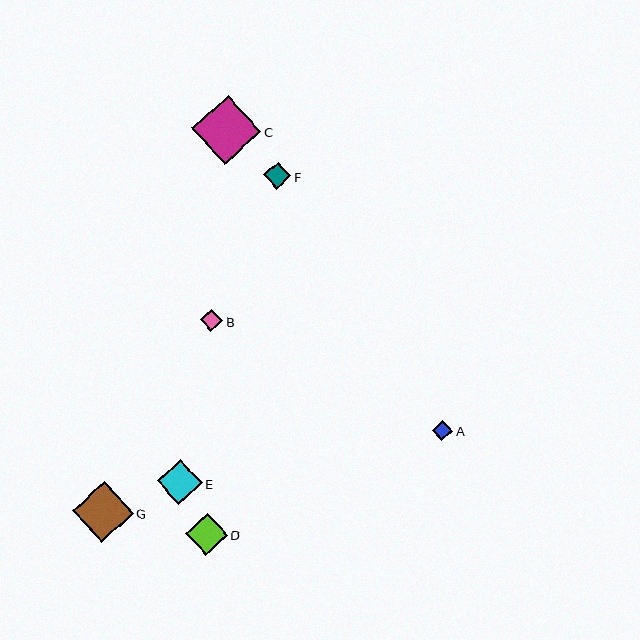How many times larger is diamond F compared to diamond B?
Diamond F is approximately 1.2 times the size of diamond B.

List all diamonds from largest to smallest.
From largest to smallest: C, G, E, D, F, B, A.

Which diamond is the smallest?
Diamond A is the smallest with a size of approximately 20 pixels.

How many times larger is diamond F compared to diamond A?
Diamond F is approximately 1.3 times the size of diamond A.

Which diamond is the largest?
Diamond C is the largest with a size of approximately 69 pixels.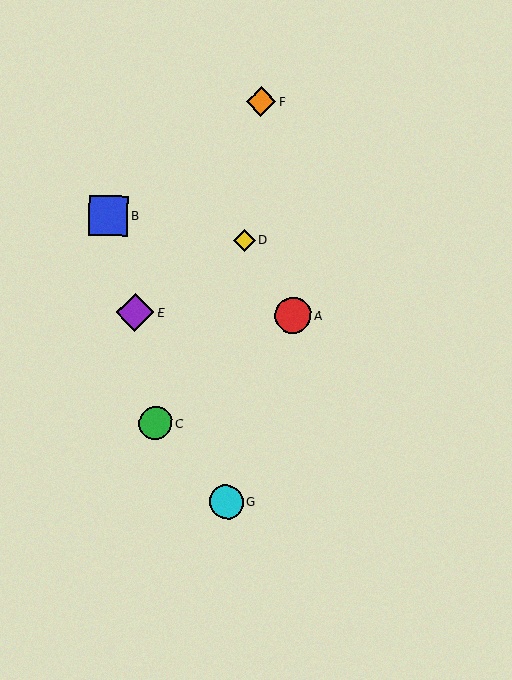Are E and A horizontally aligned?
Yes, both are at y≈313.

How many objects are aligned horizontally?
2 objects (A, E) are aligned horizontally.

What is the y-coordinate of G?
Object G is at y≈502.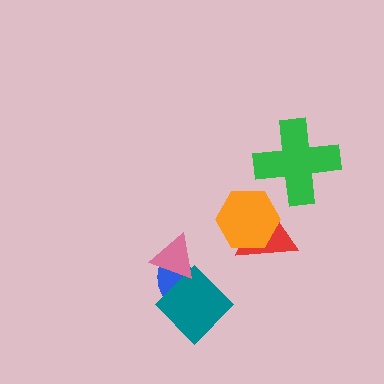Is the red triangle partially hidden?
Yes, it is partially covered by another shape.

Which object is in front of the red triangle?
The orange hexagon is in front of the red triangle.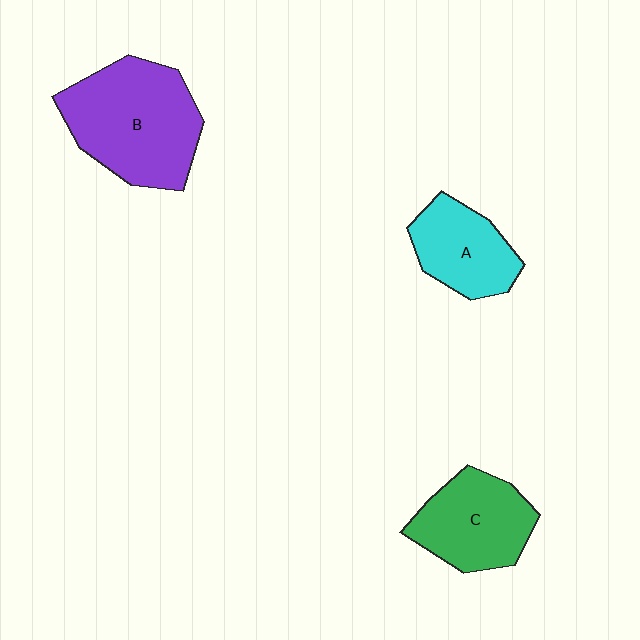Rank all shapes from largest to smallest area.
From largest to smallest: B (purple), C (green), A (cyan).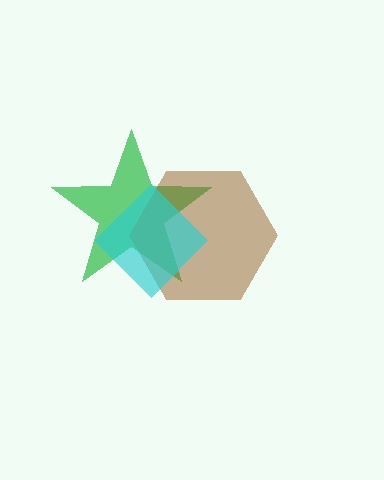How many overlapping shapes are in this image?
There are 3 overlapping shapes in the image.